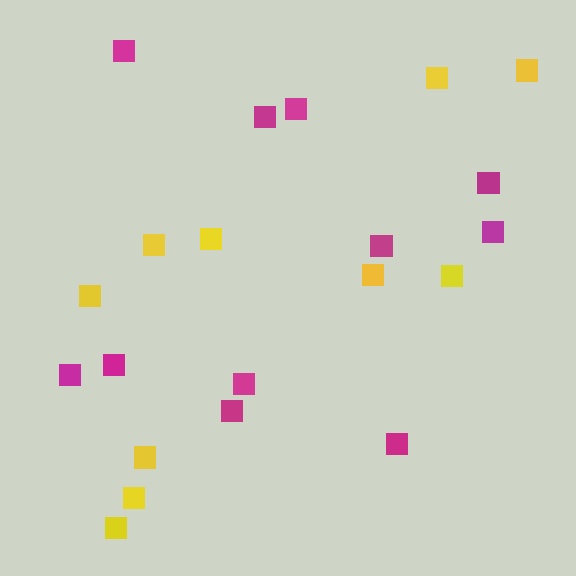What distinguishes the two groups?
There are 2 groups: one group of yellow squares (10) and one group of magenta squares (11).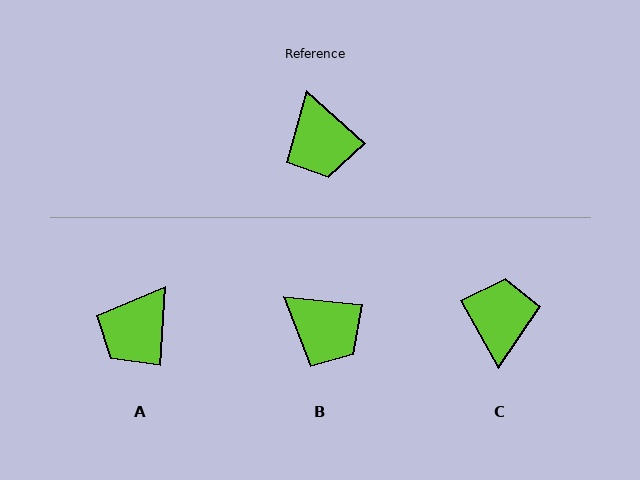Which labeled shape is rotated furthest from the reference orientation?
C, about 161 degrees away.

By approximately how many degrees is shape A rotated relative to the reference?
Approximately 52 degrees clockwise.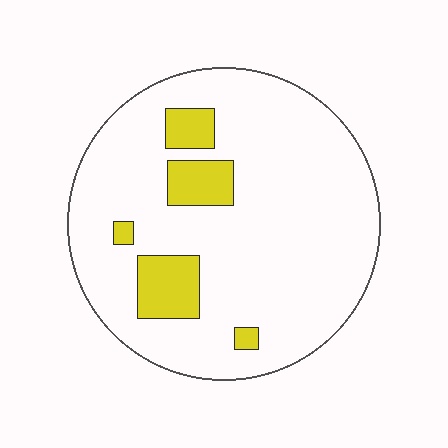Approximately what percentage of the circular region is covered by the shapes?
Approximately 15%.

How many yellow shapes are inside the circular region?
5.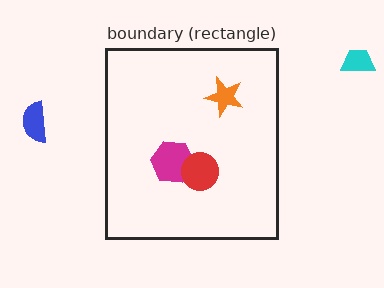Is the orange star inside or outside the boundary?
Inside.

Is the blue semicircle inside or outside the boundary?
Outside.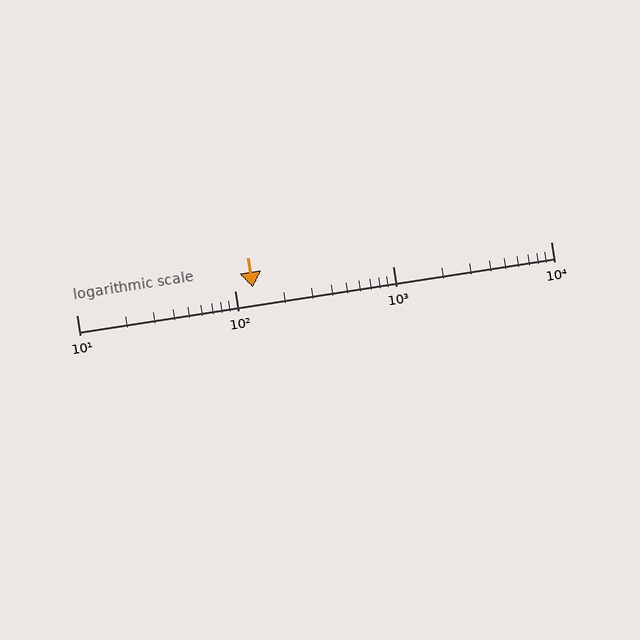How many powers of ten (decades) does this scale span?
The scale spans 3 decades, from 10 to 10000.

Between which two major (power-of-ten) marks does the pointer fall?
The pointer is between 100 and 1000.